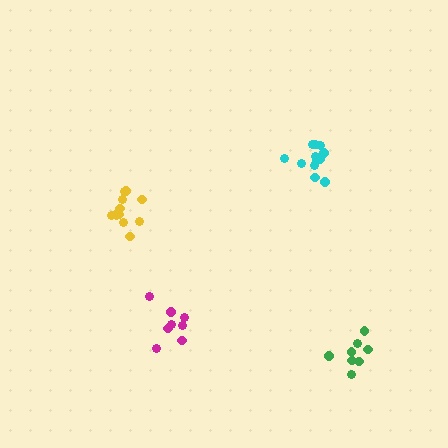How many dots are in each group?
Group 1: 8 dots, Group 2: 12 dots, Group 3: 8 dots, Group 4: 12 dots (40 total).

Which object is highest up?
The cyan cluster is topmost.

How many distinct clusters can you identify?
There are 4 distinct clusters.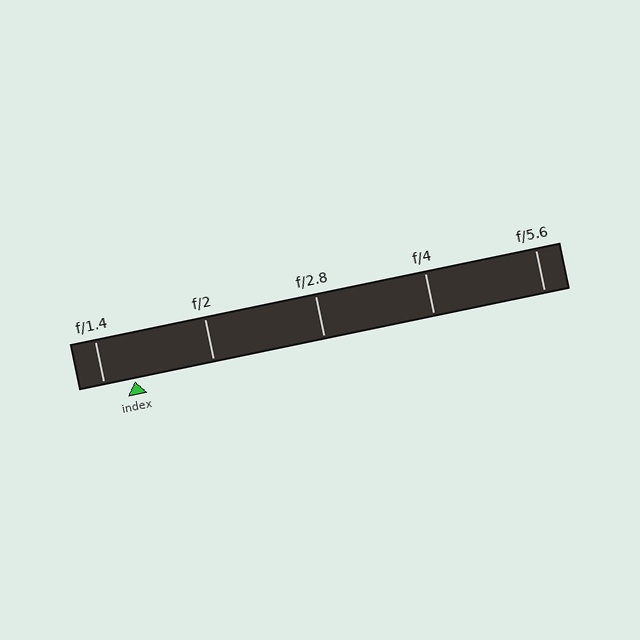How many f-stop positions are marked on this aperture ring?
There are 5 f-stop positions marked.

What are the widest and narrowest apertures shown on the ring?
The widest aperture shown is f/1.4 and the narrowest is f/5.6.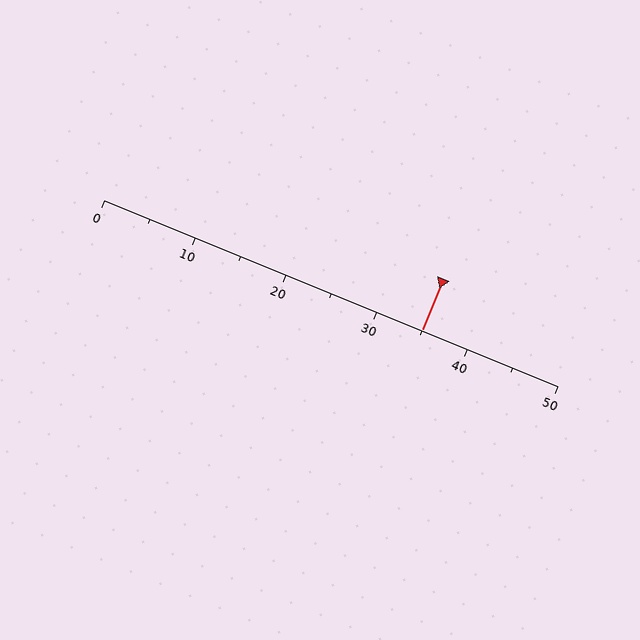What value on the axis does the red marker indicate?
The marker indicates approximately 35.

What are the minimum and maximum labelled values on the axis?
The axis runs from 0 to 50.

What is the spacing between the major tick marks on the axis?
The major ticks are spaced 10 apart.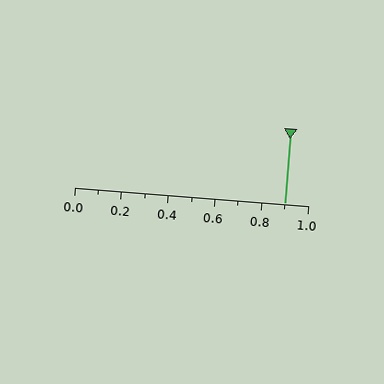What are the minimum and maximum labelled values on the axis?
The axis runs from 0.0 to 1.0.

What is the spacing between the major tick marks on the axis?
The major ticks are spaced 0.2 apart.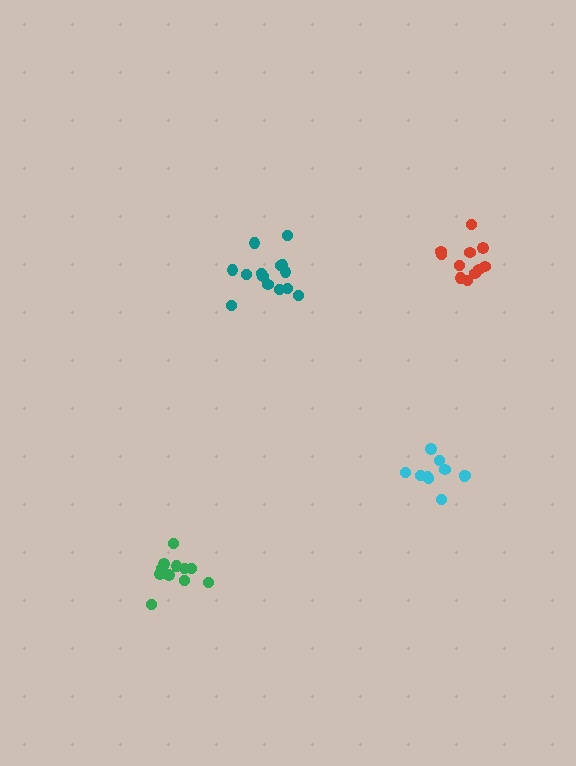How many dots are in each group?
Group 1: 10 dots, Group 2: 11 dots, Group 3: 14 dots, Group 4: 11 dots (46 total).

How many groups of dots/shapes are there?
There are 4 groups.